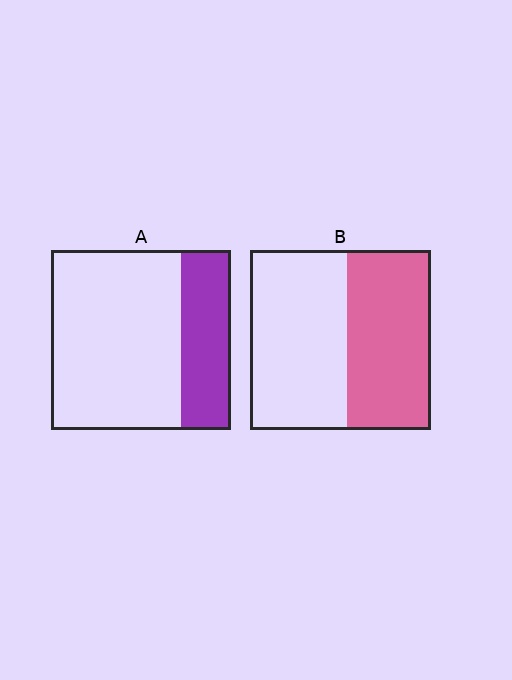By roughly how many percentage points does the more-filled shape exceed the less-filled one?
By roughly 20 percentage points (B over A).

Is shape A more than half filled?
No.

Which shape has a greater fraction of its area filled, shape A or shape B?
Shape B.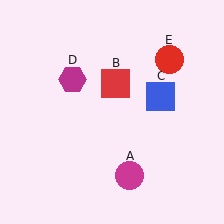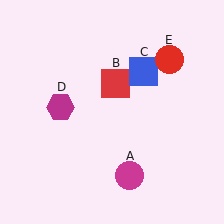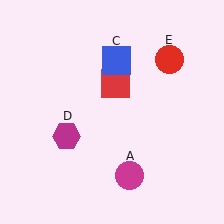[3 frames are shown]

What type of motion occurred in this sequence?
The blue square (object C), magenta hexagon (object D) rotated counterclockwise around the center of the scene.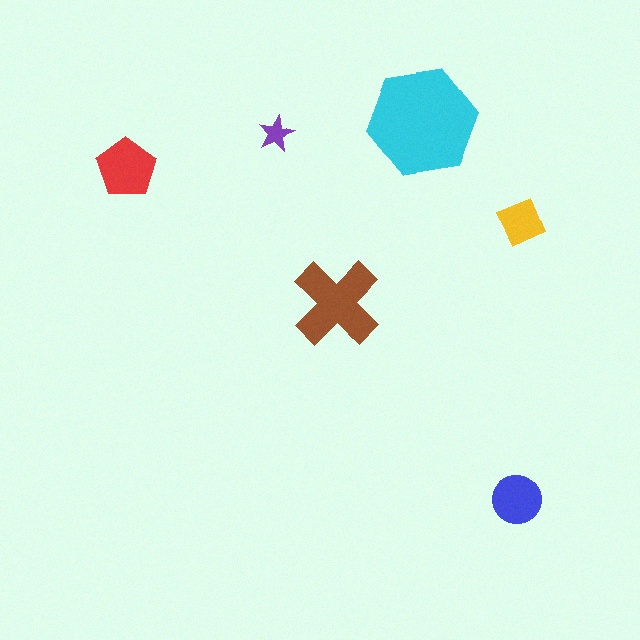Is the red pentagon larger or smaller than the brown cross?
Smaller.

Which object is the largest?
The cyan hexagon.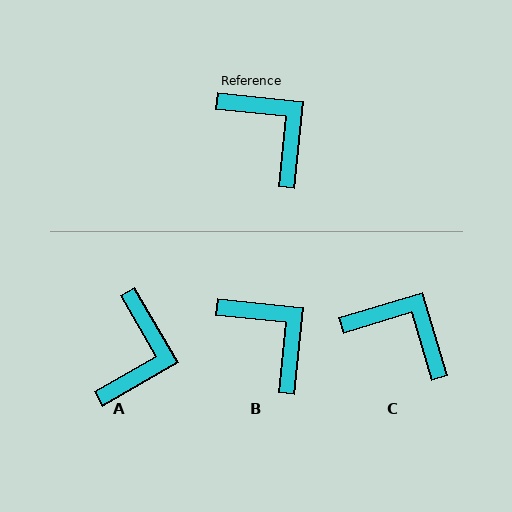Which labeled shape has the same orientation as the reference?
B.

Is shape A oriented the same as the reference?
No, it is off by about 54 degrees.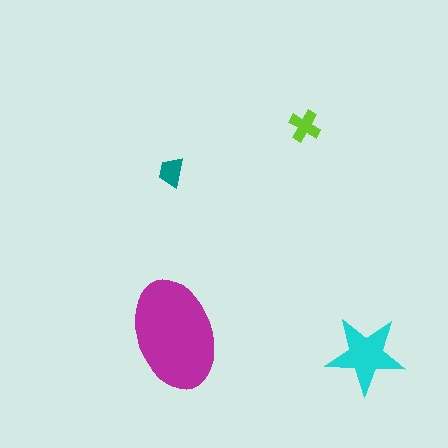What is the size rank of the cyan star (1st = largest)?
2nd.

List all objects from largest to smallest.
The magenta ellipse, the cyan star, the lime cross, the teal trapezoid.